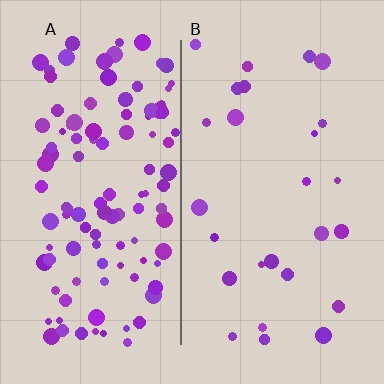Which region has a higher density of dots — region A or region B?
A (the left).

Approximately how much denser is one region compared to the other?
Approximately 4.3× — region A over region B.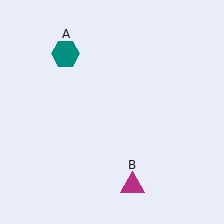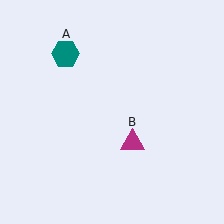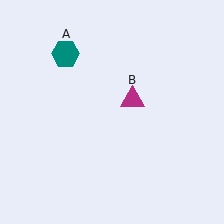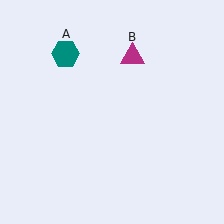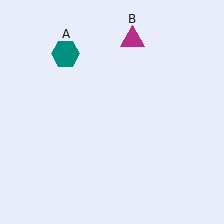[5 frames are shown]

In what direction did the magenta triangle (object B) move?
The magenta triangle (object B) moved up.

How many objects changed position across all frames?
1 object changed position: magenta triangle (object B).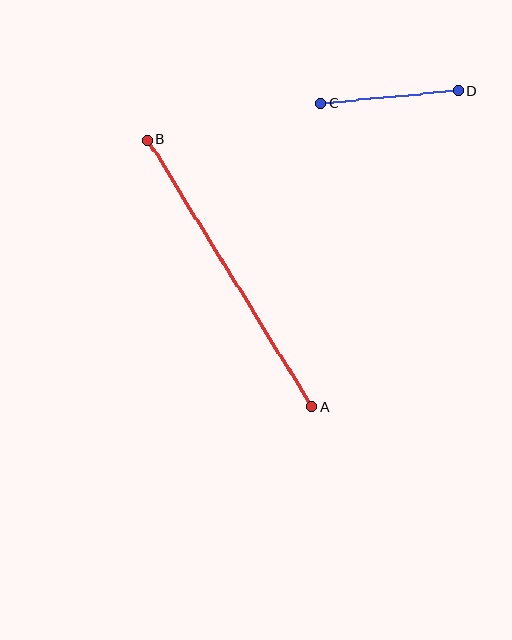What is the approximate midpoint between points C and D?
The midpoint is at approximately (389, 97) pixels.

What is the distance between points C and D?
The distance is approximately 138 pixels.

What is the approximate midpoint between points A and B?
The midpoint is at approximately (230, 273) pixels.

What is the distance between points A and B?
The distance is approximately 313 pixels.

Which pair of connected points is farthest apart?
Points A and B are farthest apart.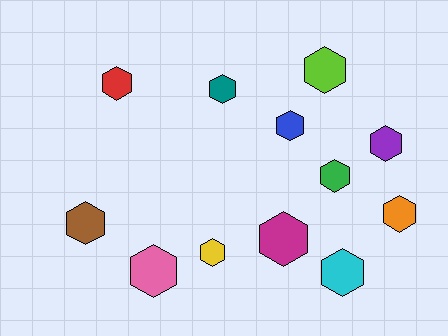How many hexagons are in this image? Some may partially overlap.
There are 12 hexagons.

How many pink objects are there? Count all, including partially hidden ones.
There is 1 pink object.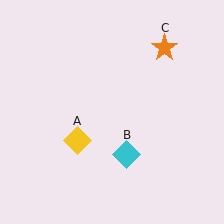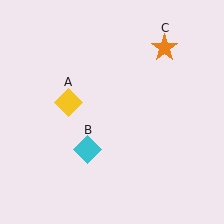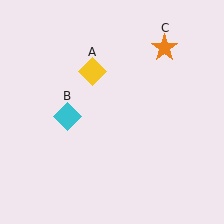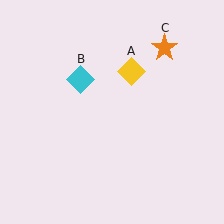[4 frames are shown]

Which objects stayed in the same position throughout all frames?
Orange star (object C) remained stationary.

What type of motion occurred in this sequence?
The yellow diamond (object A), cyan diamond (object B) rotated clockwise around the center of the scene.